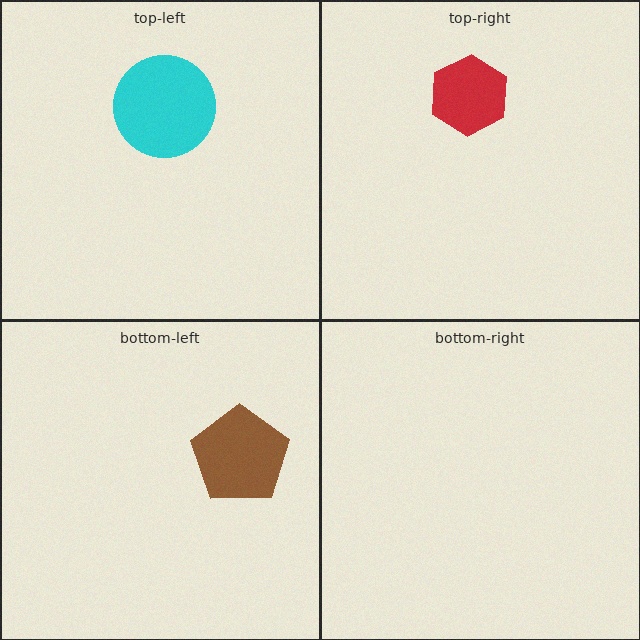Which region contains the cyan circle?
The top-left region.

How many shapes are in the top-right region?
1.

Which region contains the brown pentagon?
The bottom-left region.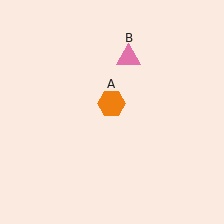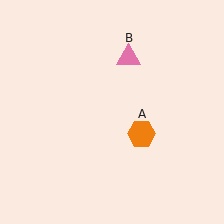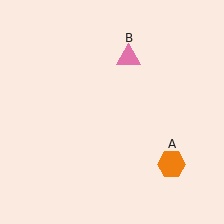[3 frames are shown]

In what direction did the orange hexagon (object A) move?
The orange hexagon (object A) moved down and to the right.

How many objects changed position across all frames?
1 object changed position: orange hexagon (object A).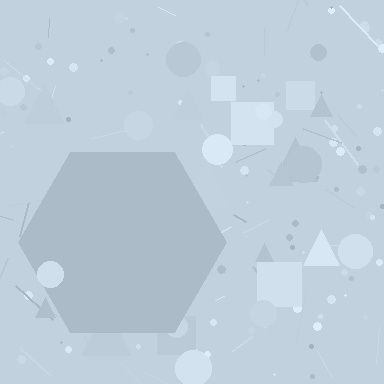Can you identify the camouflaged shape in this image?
The camouflaged shape is a hexagon.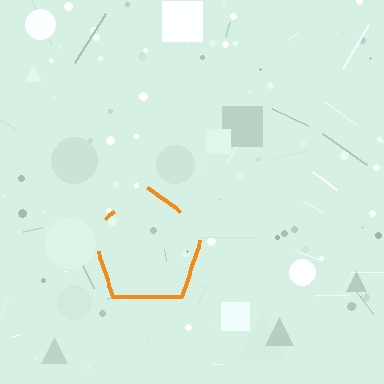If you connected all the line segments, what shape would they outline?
They would outline a pentagon.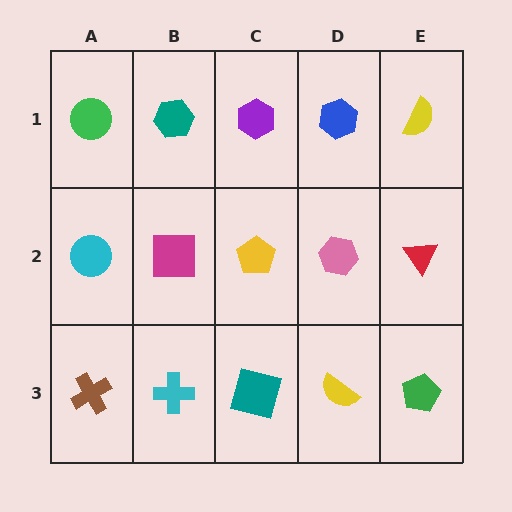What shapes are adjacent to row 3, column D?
A pink hexagon (row 2, column D), a teal square (row 3, column C), a green pentagon (row 3, column E).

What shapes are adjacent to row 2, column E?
A yellow semicircle (row 1, column E), a green pentagon (row 3, column E), a pink hexagon (row 2, column D).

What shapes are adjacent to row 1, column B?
A magenta square (row 2, column B), a green circle (row 1, column A), a purple hexagon (row 1, column C).